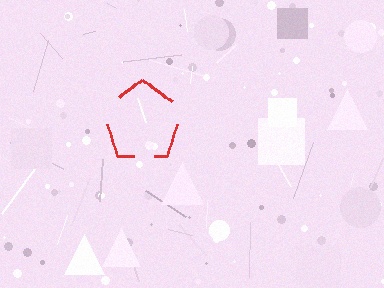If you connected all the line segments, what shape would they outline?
They would outline a pentagon.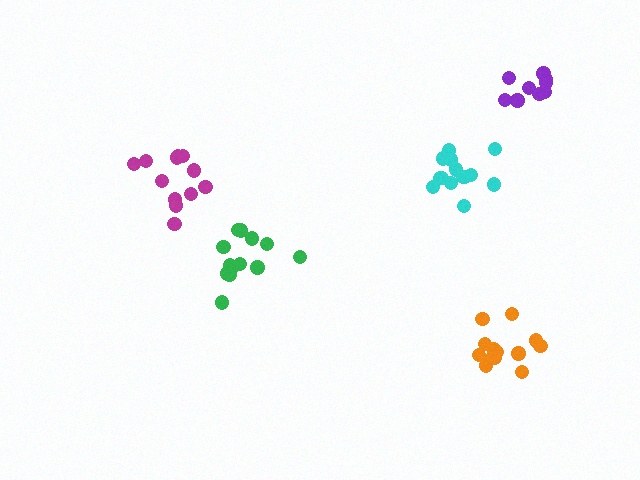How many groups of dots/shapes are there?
There are 5 groups.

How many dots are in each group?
Group 1: 12 dots, Group 2: 14 dots, Group 3: 13 dots, Group 4: 9 dots, Group 5: 13 dots (61 total).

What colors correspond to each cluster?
The clusters are colored: magenta, cyan, orange, purple, green.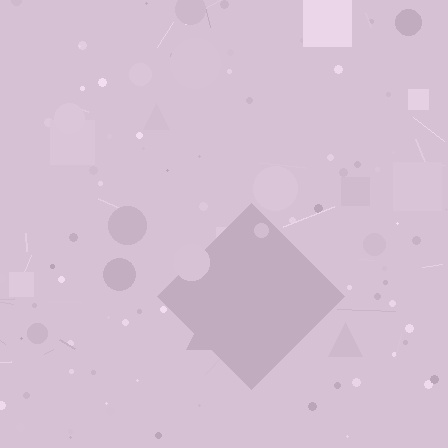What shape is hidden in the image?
A diamond is hidden in the image.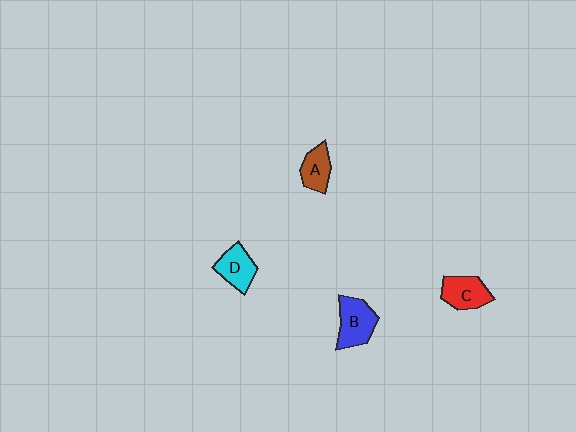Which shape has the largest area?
Shape B (blue).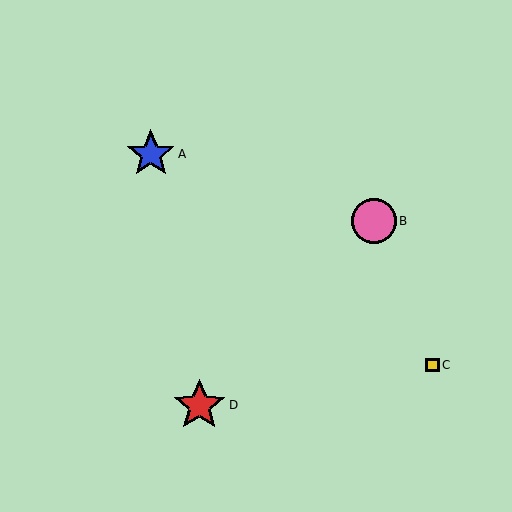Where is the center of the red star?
The center of the red star is at (199, 405).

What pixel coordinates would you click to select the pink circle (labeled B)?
Click at (374, 221) to select the pink circle B.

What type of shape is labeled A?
Shape A is a blue star.